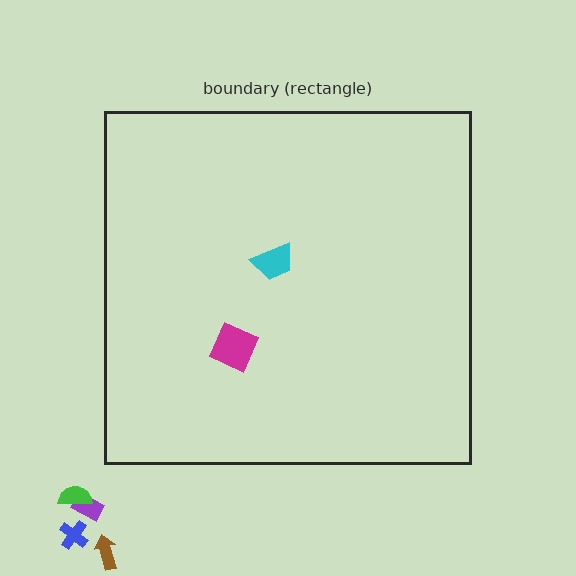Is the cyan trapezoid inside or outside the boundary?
Inside.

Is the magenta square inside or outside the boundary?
Inside.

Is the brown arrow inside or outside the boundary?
Outside.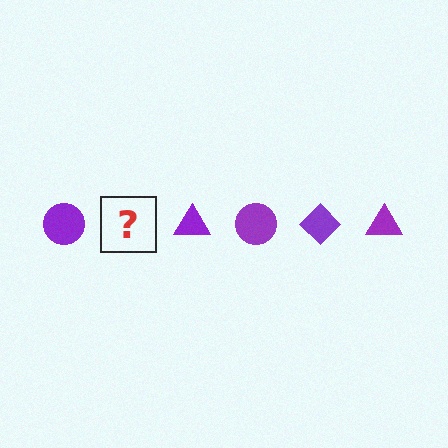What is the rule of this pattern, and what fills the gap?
The rule is that the pattern cycles through circle, diamond, triangle shapes in purple. The gap should be filled with a purple diamond.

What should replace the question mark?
The question mark should be replaced with a purple diamond.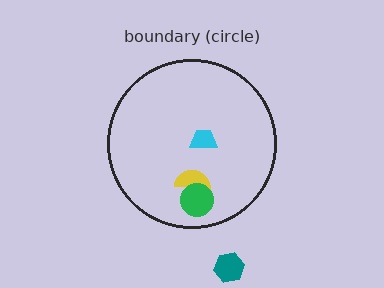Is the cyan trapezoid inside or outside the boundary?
Inside.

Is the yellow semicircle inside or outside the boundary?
Inside.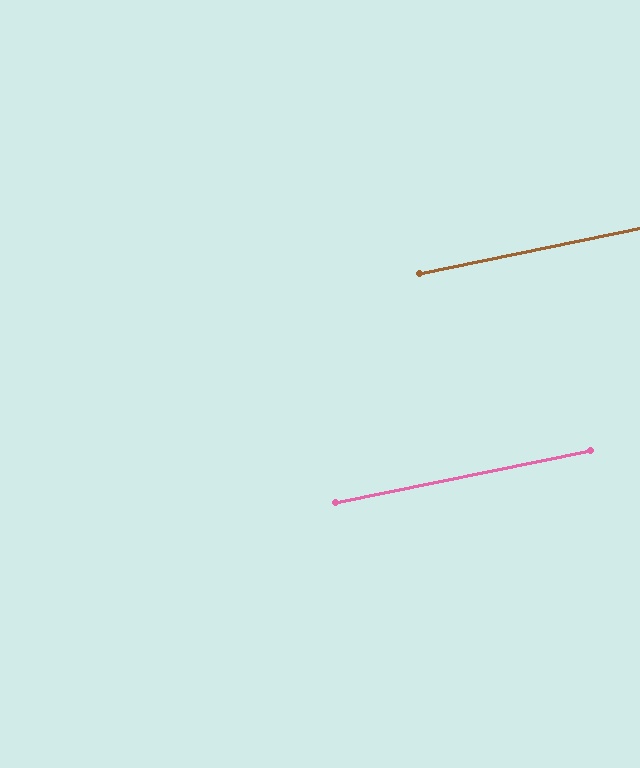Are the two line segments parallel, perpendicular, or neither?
Parallel — their directions differ by only 0.0°.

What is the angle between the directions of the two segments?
Approximately 0 degrees.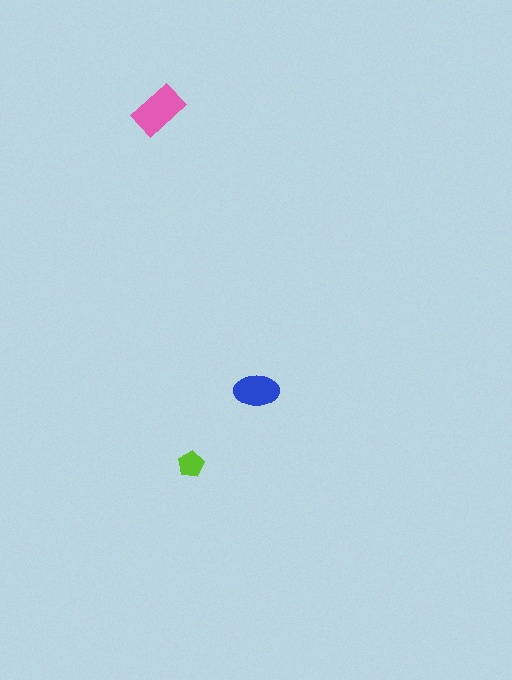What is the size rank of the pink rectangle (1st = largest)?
1st.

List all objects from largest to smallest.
The pink rectangle, the blue ellipse, the lime pentagon.